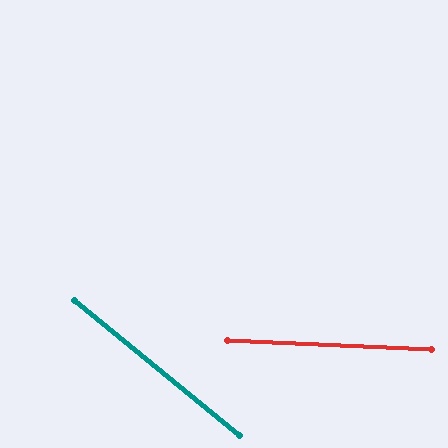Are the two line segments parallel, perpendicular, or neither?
Neither parallel nor perpendicular — they differ by about 37°.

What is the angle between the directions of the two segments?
Approximately 37 degrees.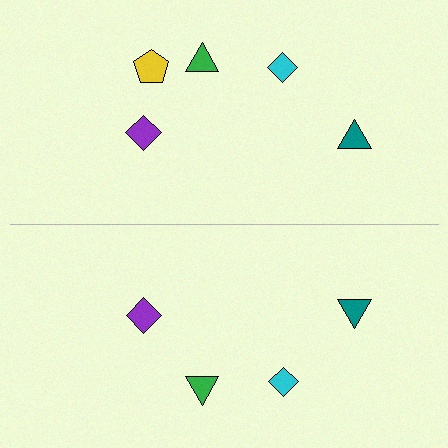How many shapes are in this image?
There are 9 shapes in this image.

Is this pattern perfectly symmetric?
No, the pattern is not perfectly symmetric. A yellow pentagon is missing from the bottom side.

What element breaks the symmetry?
A yellow pentagon is missing from the bottom side.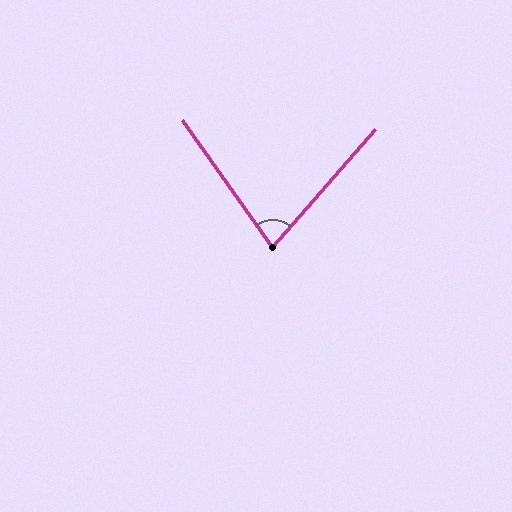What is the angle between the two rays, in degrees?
Approximately 76 degrees.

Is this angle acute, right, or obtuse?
It is acute.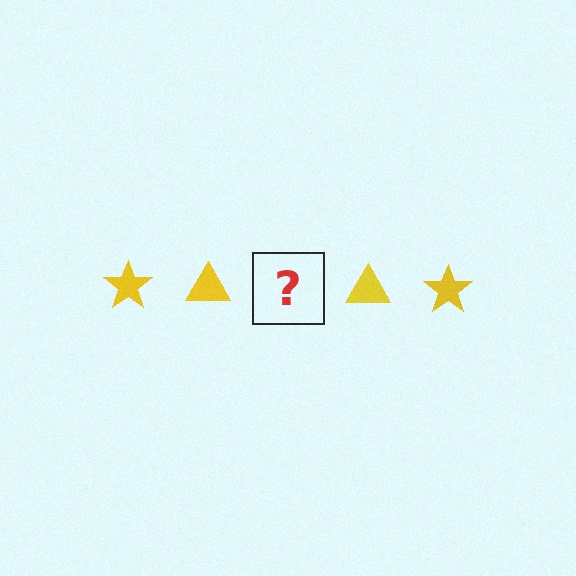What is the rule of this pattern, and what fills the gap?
The rule is that the pattern cycles through star, triangle shapes in yellow. The gap should be filled with a yellow star.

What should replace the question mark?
The question mark should be replaced with a yellow star.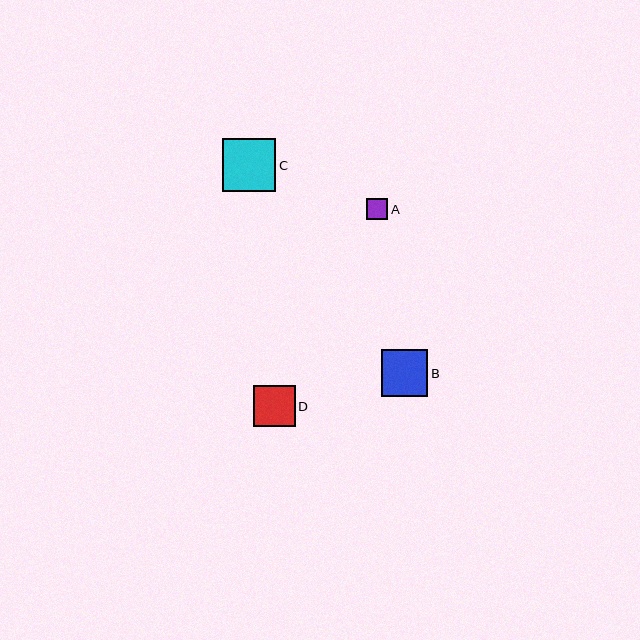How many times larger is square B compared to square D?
Square B is approximately 1.1 times the size of square D.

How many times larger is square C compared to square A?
Square C is approximately 2.5 times the size of square A.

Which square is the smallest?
Square A is the smallest with a size of approximately 21 pixels.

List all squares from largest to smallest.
From largest to smallest: C, B, D, A.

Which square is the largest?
Square C is the largest with a size of approximately 53 pixels.